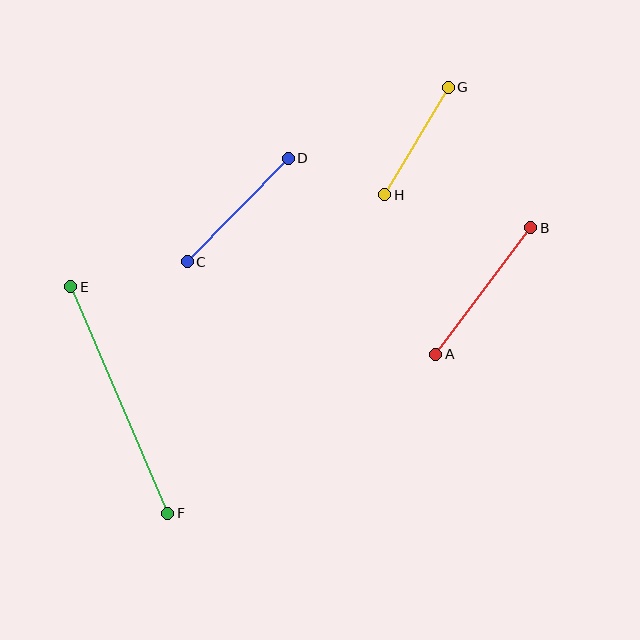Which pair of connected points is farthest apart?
Points E and F are farthest apart.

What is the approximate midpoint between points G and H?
The midpoint is at approximately (417, 141) pixels.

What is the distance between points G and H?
The distance is approximately 125 pixels.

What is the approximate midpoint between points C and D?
The midpoint is at approximately (238, 210) pixels.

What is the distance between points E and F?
The distance is approximately 247 pixels.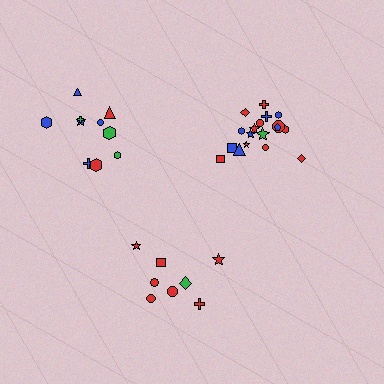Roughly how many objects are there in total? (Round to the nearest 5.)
Roughly 35 objects in total.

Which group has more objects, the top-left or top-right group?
The top-right group.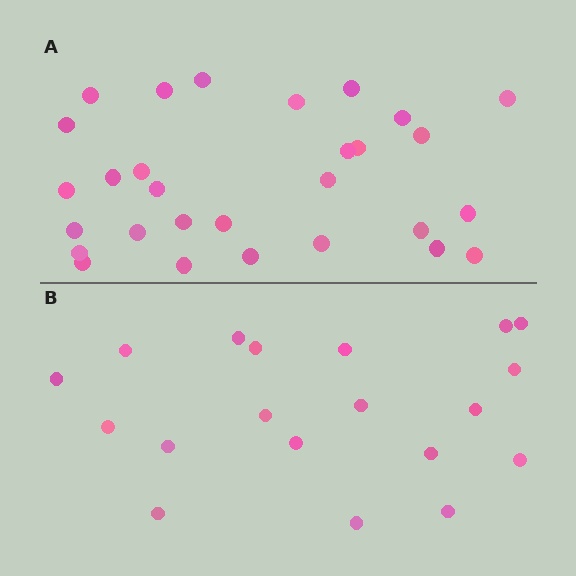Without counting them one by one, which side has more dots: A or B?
Region A (the top region) has more dots.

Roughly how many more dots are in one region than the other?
Region A has roughly 10 or so more dots than region B.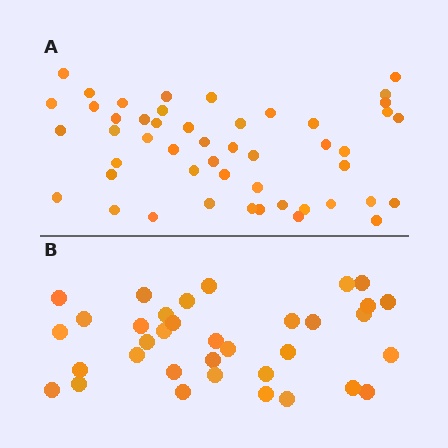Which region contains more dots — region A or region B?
Region A (the top region) has more dots.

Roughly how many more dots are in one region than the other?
Region A has approximately 15 more dots than region B.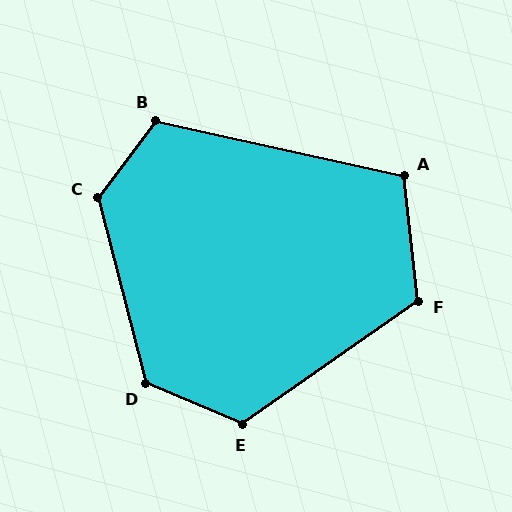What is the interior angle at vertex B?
Approximately 114 degrees (obtuse).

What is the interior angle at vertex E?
Approximately 122 degrees (obtuse).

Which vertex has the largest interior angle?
C, at approximately 129 degrees.